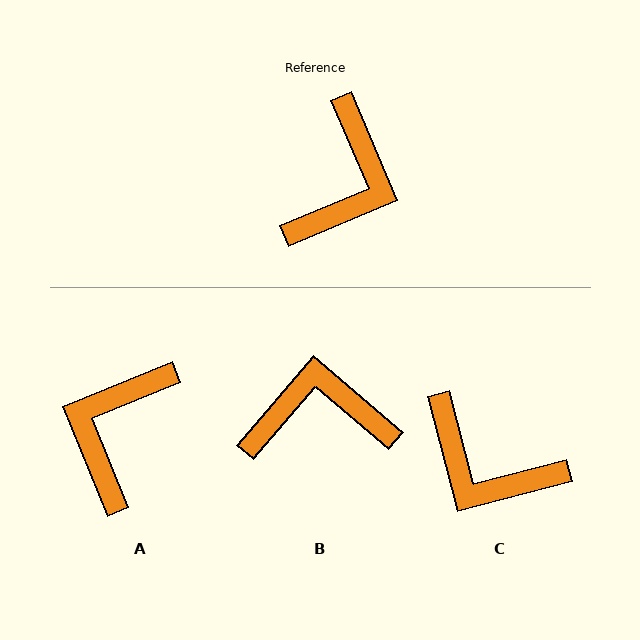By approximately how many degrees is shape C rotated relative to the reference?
Approximately 98 degrees clockwise.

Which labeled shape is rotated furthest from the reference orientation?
A, about 179 degrees away.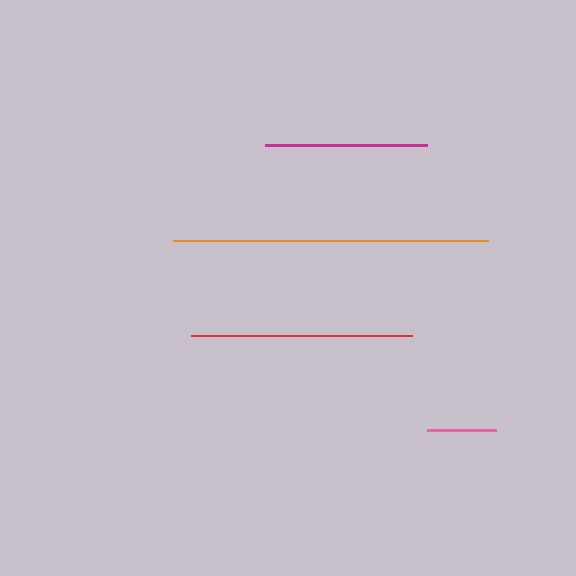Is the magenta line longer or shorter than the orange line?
The orange line is longer than the magenta line.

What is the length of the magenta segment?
The magenta segment is approximately 163 pixels long.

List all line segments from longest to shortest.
From longest to shortest: orange, red, magenta, pink.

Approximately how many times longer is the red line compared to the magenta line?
The red line is approximately 1.4 times the length of the magenta line.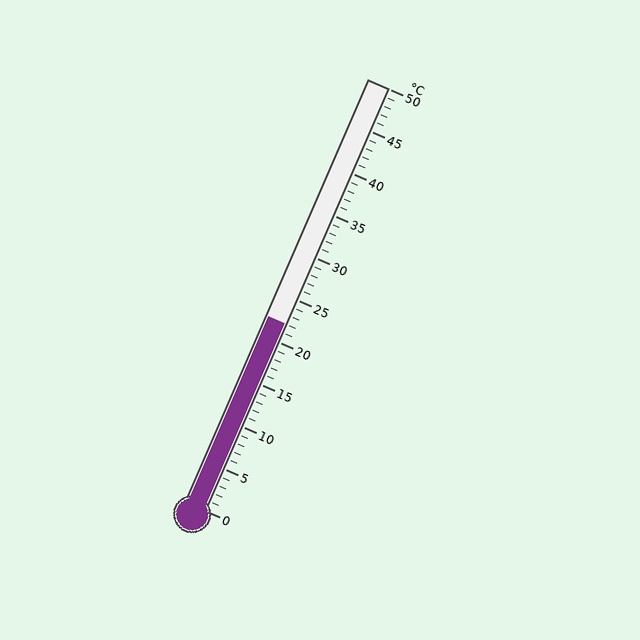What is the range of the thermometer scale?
The thermometer scale ranges from 0°C to 50°C.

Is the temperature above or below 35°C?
The temperature is below 35°C.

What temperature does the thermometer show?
The thermometer shows approximately 22°C.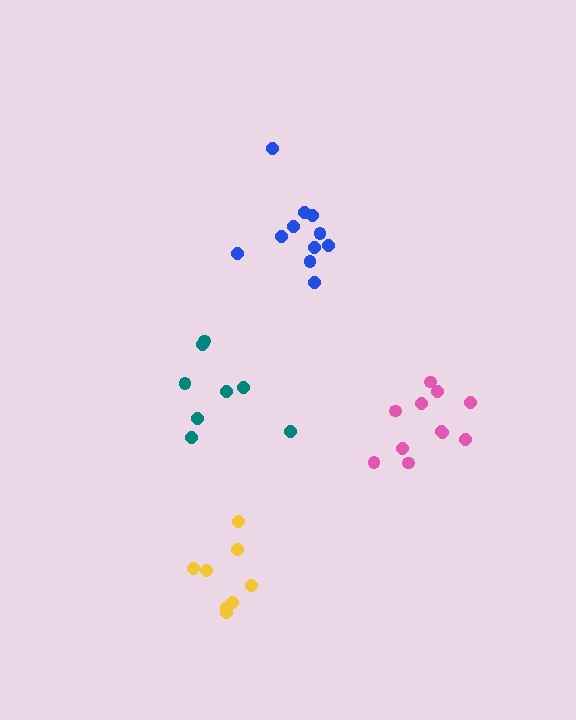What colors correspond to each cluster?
The clusters are colored: blue, teal, yellow, pink.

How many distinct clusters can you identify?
There are 4 distinct clusters.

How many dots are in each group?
Group 1: 11 dots, Group 2: 8 dots, Group 3: 8 dots, Group 4: 11 dots (38 total).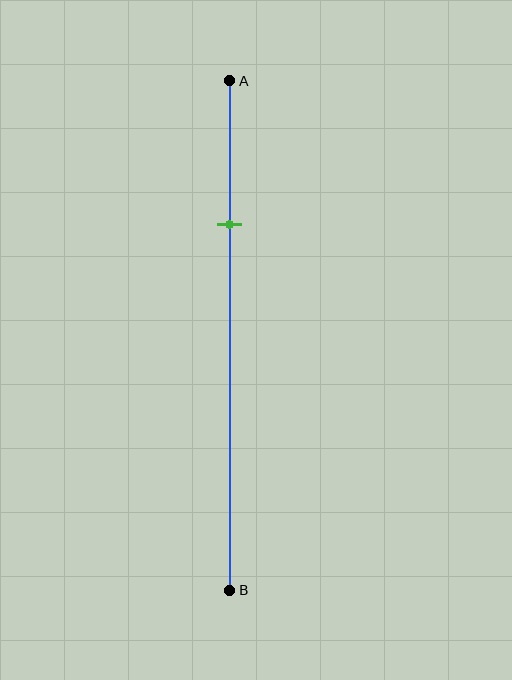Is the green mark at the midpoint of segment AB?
No, the mark is at about 30% from A, not at the 50% midpoint.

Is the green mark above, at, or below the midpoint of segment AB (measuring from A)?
The green mark is above the midpoint of segment AB.